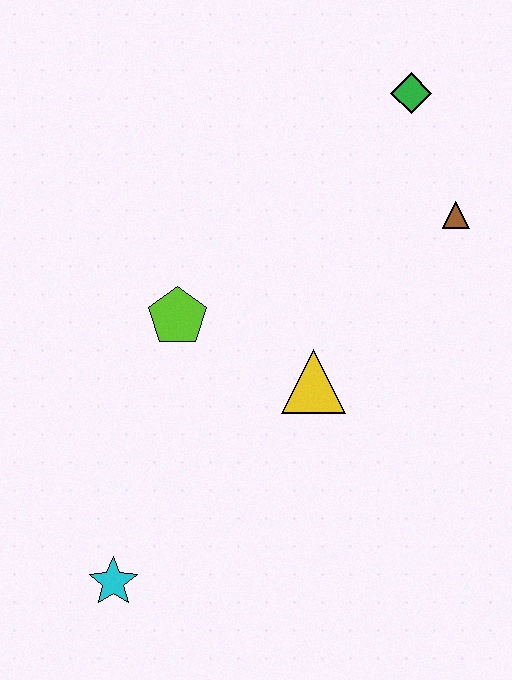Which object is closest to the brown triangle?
The green diamond is closest to the brown triangle.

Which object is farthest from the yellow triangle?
The green diamond is farthest from the yellow triangle.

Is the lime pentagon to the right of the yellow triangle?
No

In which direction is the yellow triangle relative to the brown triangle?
The yellow triangle is below the brown triangle.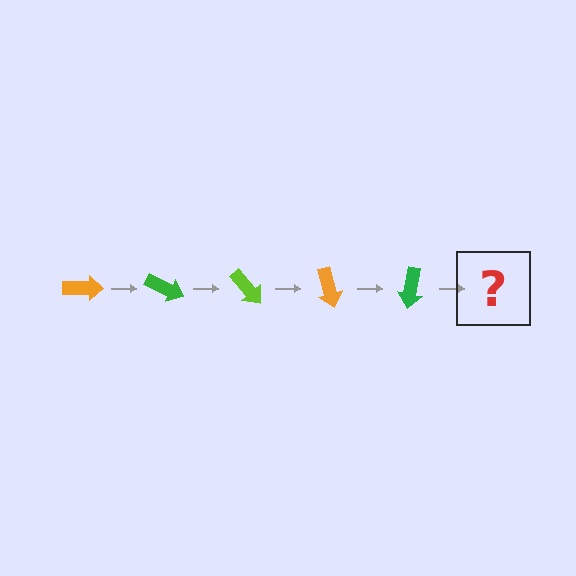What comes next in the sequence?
The next element should be a lime arrow, rotated 125 degrees from the start.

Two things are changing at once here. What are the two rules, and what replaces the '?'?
The two rules are that it rotates 25 degrees each step and the color cycles through orange, green, and lime. The '?' should be a lime arrow, rotated 125 degrees from the start.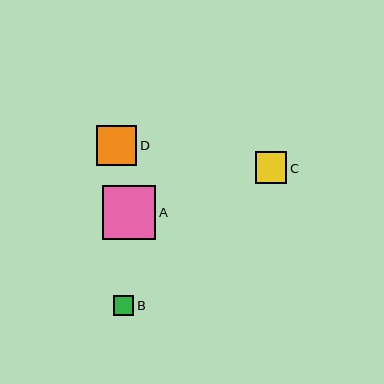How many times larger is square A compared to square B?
Square A is approximately 2.7 times the size of square B.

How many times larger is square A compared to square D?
Square A is approximately 1.3 times the size of square D.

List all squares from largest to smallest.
From largest to smallest: A, D, C, B.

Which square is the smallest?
Square B is the smallest with a size of approximately 20 pixels.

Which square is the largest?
Square A is the largest with a size of approximately 54 pixels.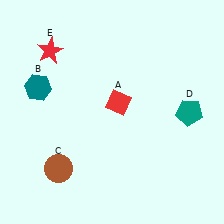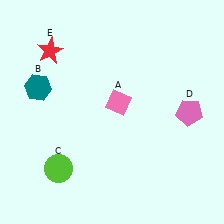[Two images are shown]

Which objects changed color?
A changed from red to pink. C changed from brown to lime. D changed from teal to pink.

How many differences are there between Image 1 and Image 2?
There are 3 differences between the two images.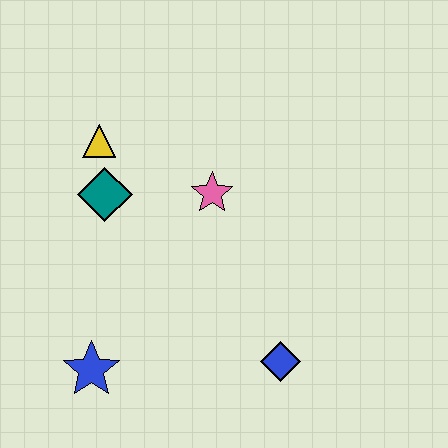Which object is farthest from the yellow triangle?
The blue diamond is farthest from the yellow triangle.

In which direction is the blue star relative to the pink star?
The blue star is below the pink star.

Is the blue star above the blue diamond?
No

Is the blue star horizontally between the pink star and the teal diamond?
No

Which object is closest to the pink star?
The teal diamond is closest to the pink star.